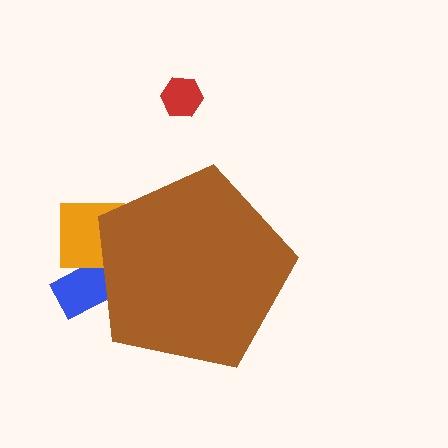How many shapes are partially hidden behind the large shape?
2 shapes are partially hidden.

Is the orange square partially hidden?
Yes, the orange square is partially hidden behind the brown pentagon.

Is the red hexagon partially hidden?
No, the red hexagon is fully visible.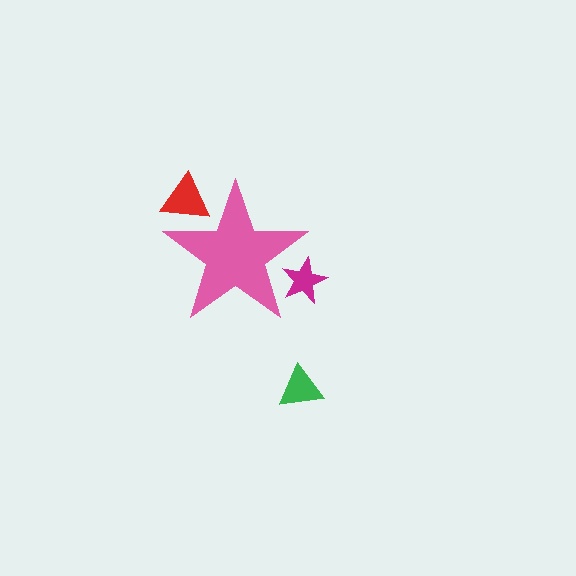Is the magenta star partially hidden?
Yes, the magenta star is partially hidden behind the pink star.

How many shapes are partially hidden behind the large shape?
2 shapes are partially hidden.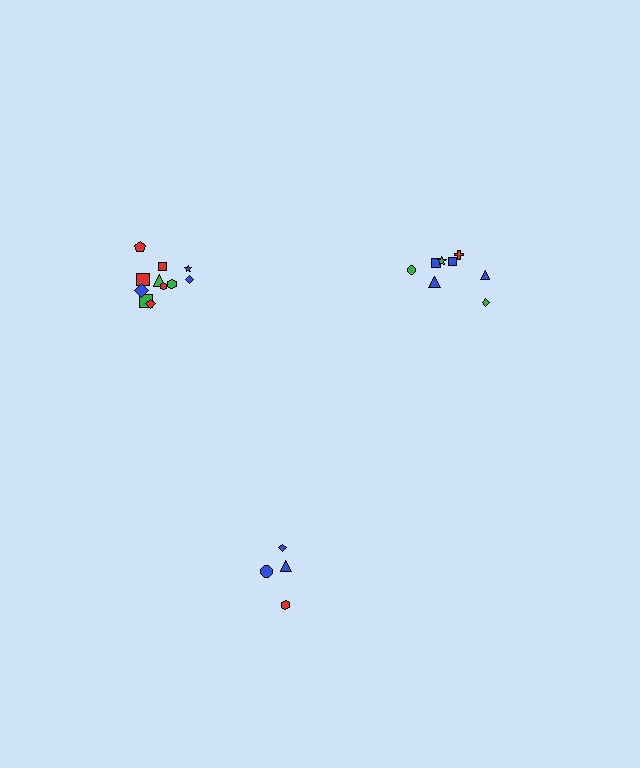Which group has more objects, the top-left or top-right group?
The top-left group.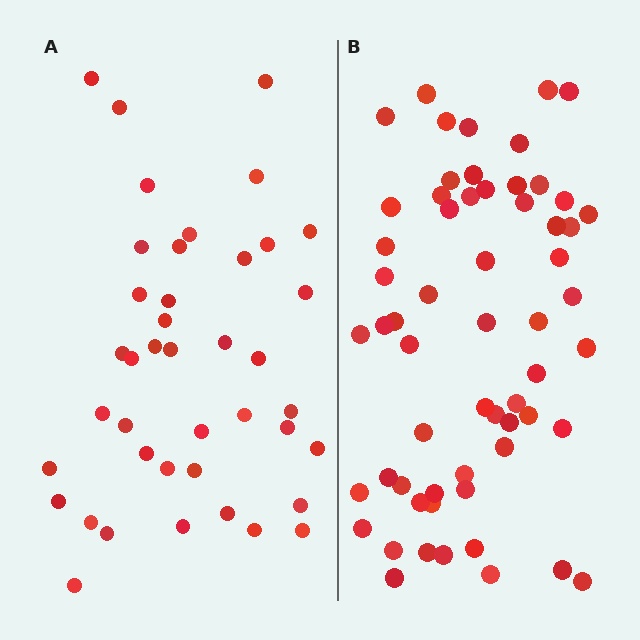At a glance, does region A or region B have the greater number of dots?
Region B (the right region) has more dots.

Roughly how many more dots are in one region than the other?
Region B has approximately 20 more dots than region A.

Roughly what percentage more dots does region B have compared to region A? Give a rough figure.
About 45% more.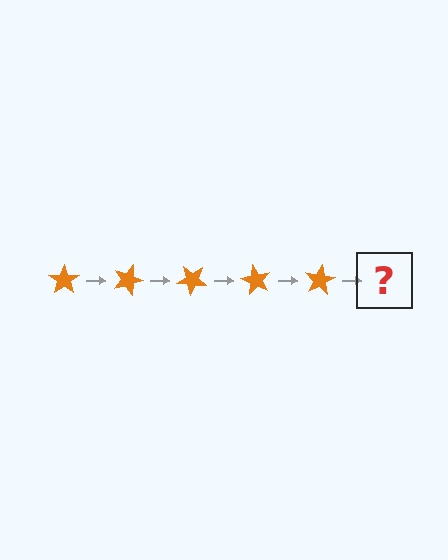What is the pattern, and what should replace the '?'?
The pattern is that the star rotates 20 degrees each step. The '?' should be an orange star rotated 100 degrees.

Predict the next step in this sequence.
The next step is an orange star rotated 100 degrees.